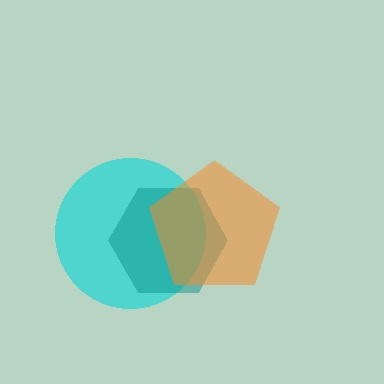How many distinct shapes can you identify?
There are 3 distinct shapes: a cyan circle, a teal hexagon, an orange pentagon.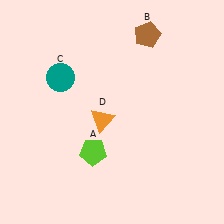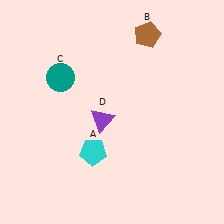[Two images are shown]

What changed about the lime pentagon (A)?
In Image 1, A is lime. In Image 2, it changed to cyan.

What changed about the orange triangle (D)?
In Image 1, D is orange. In Image 2, it changed to purple.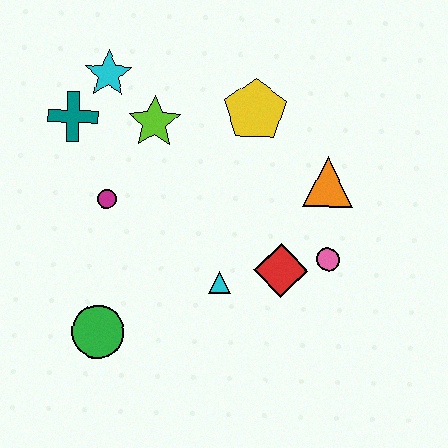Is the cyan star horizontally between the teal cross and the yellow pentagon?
Yes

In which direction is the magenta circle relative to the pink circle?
The magenta circle is to the left of the pink circle.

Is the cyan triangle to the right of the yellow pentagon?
No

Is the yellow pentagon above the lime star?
Yes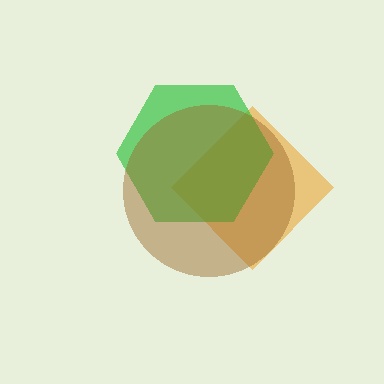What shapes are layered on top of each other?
The layered shapes are: an orange diamond, a green hexagon, a brown circle.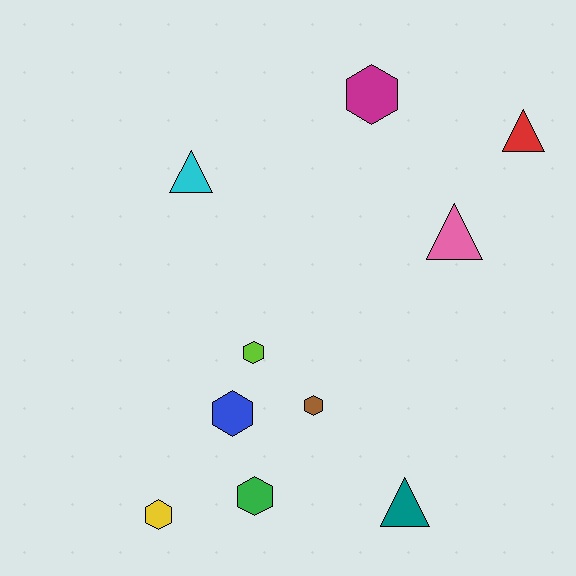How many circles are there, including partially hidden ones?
There are no circles.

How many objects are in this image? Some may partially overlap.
There are 10 objects.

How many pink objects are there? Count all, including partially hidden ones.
There is 1 pink object.